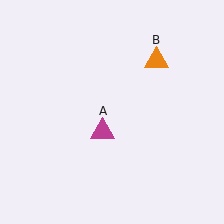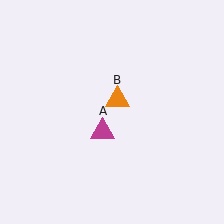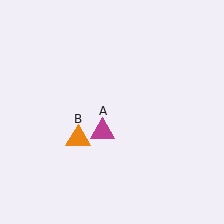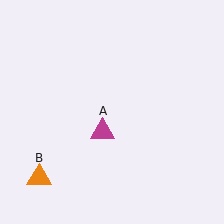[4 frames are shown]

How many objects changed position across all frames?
1 object changed position: orange triangle (object B).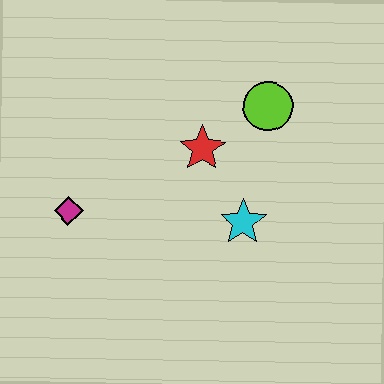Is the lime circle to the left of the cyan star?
No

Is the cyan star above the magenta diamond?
No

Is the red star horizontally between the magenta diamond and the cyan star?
Yes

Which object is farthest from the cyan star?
The magenta diamond is farthest from the cyan star.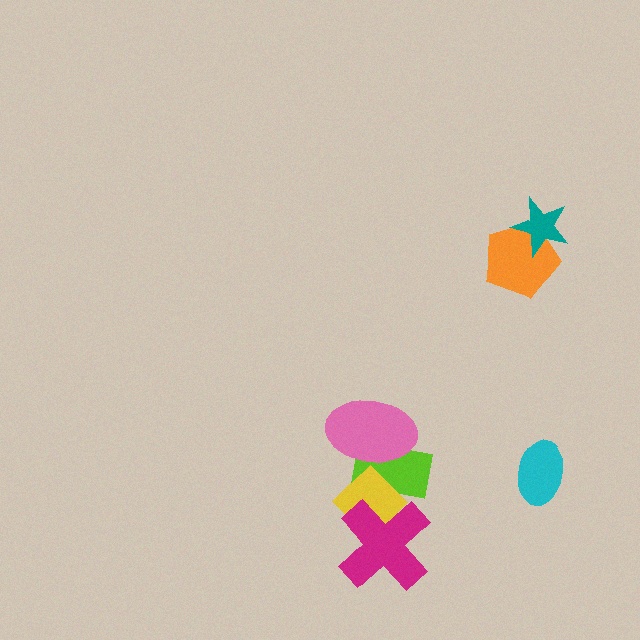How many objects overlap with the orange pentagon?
1 object overlaps with the orange pentagon.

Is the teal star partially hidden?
No, no other shape covers it.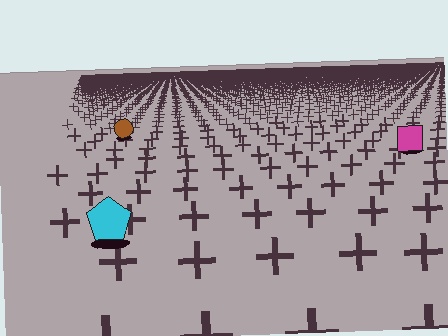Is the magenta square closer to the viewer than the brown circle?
Yes. The magenta square is closer — you can tell from the texture gradient: the ground texture is coarser near it.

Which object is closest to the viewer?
The cyan pentagon is closest. The texture marks near it are larger and more spread out.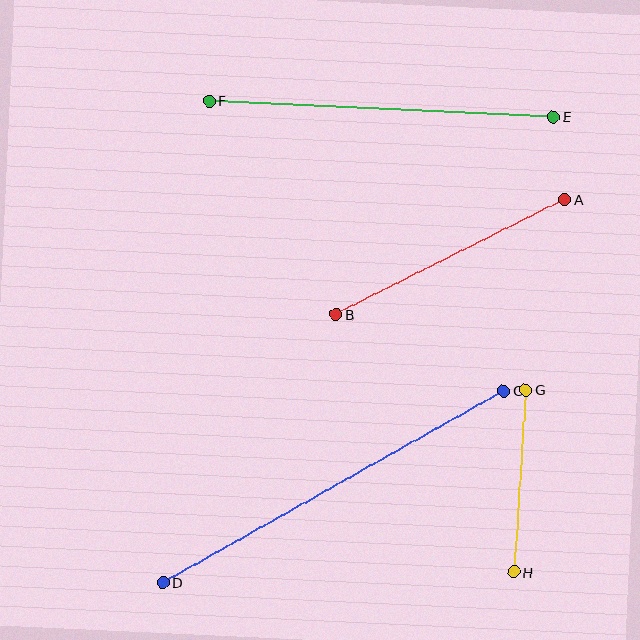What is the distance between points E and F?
The distance is approximately 345 pixels.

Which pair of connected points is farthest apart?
Points C and D are farthest apart.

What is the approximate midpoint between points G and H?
The midpoint is at approximately (520, 481) pixels.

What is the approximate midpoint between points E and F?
The midpoint is at approximately (381, 109) pixels.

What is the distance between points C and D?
The distance is approximately 391 pixels.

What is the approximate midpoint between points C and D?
The midpoint is at approximately (333, 487) pixels.